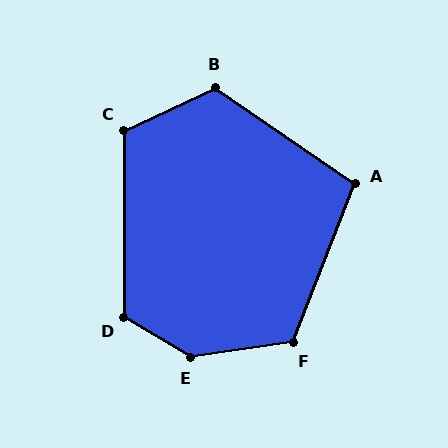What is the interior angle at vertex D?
Approximately 120 degrees (obtuse).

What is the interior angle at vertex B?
Approximately 120 degrees (obtuse).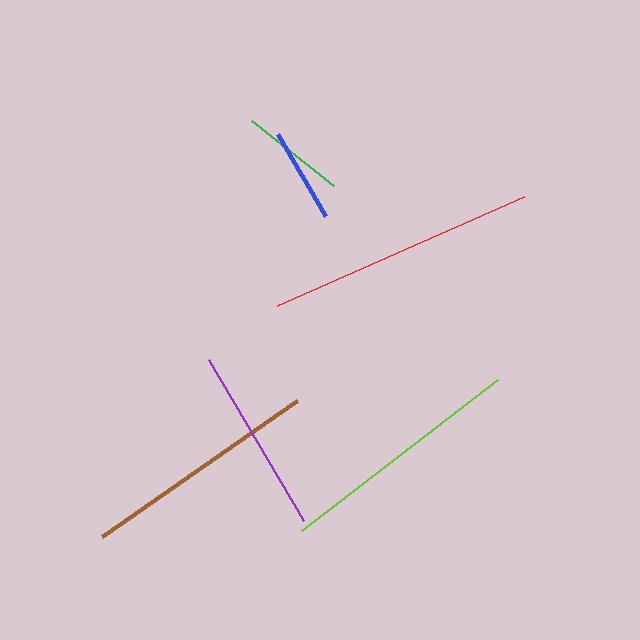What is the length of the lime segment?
The lime segment is approximately 247 pixels long.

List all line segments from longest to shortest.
From longest to shortest: red, lime, brown, purple, green, blue.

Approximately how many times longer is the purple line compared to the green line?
The purple line is approximately 1.8 times the length of the green line.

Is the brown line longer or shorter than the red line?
The red line is longer than the brown line.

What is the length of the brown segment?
The brown segment is approximately 237 pixels long.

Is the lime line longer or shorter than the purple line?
The lime line is longer than the purple line.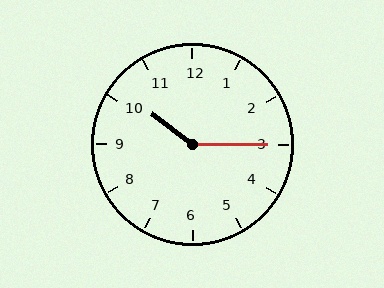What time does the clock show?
10:15.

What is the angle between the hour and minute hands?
Approximately 142 degrees.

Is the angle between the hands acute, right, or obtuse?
It is obtuse.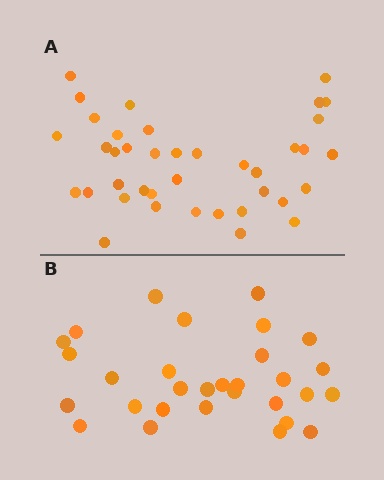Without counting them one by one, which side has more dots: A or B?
Region A (the top region) has more dots.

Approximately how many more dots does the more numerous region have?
Region A has roughly 8 or so more dots than region B.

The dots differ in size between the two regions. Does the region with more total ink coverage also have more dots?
No. Region B has more total ink coverage because its dots are larger, but region A actually contains more individual dots. Total area can be misleading — the number of items is what matters here.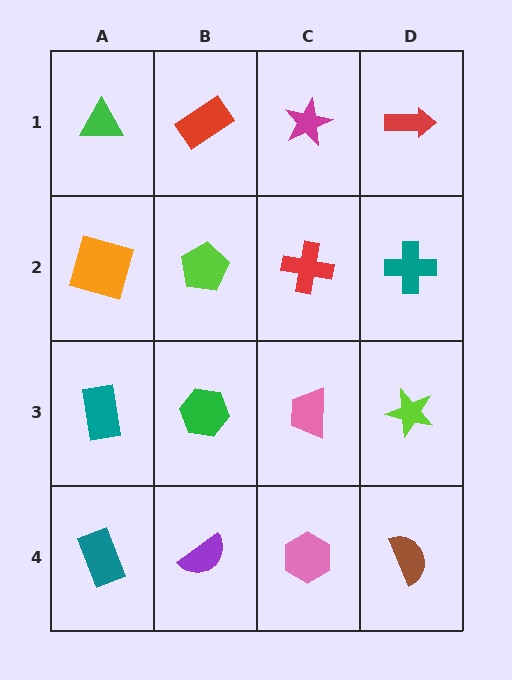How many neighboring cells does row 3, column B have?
4.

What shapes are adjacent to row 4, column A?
A teal rectangle (row 3, column A), a purple semicircle (row 4, column B).